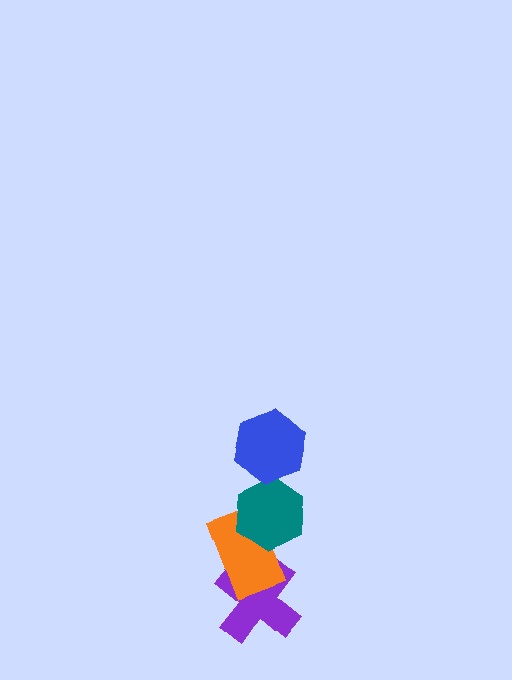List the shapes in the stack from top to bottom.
From top to bottom: the blue hexagon, the teal hexagon, the orange rectangle, the purple cross.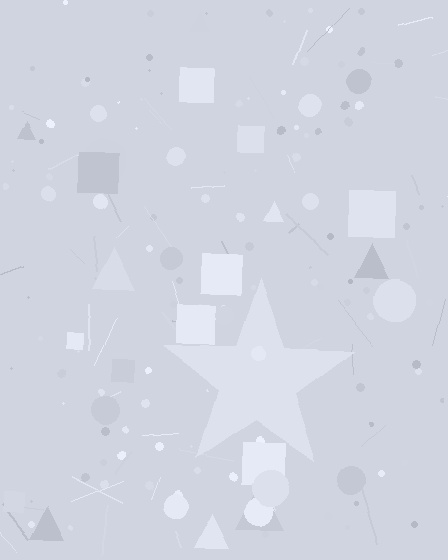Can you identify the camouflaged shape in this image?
The camouflaged shape is a star.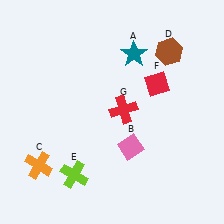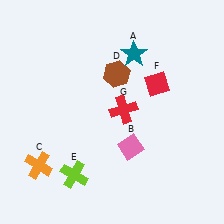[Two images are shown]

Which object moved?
The brown hexagon (D) moved left.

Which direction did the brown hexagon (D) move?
The brown hexagon (D) moved left.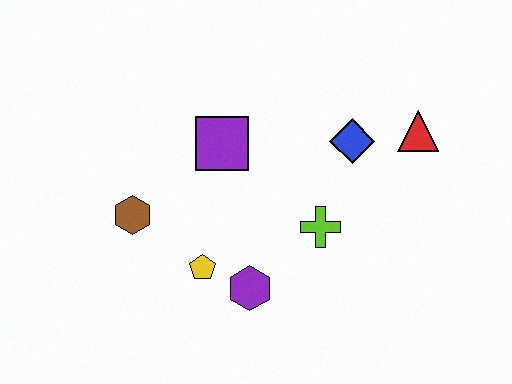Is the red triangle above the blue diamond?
Yes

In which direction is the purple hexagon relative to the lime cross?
The purple hexagon is to the left of the lime cross.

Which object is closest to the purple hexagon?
The yellow pentagon is closest to the purple hexagon.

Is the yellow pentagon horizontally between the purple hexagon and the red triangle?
No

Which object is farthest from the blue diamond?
The brown hexagon is farthest from the blue diamond.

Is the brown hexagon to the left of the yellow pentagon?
Yes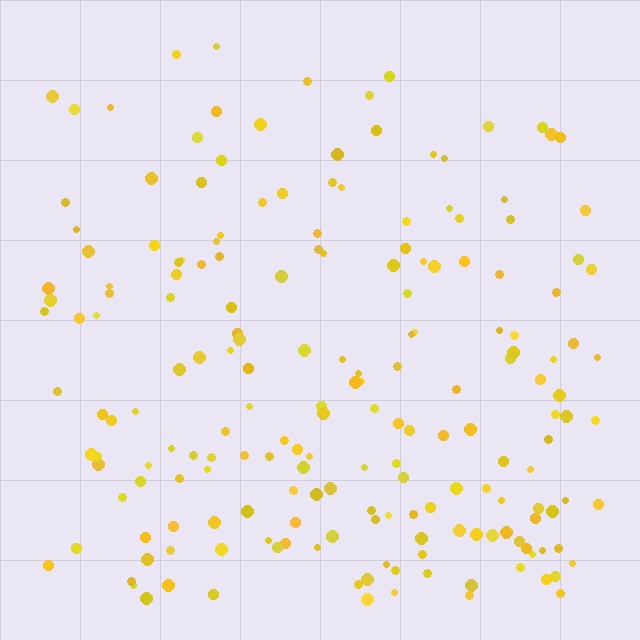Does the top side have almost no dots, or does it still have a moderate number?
Still a moderate number, just noticeably fewer than the bottom.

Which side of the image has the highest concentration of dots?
The bottom.